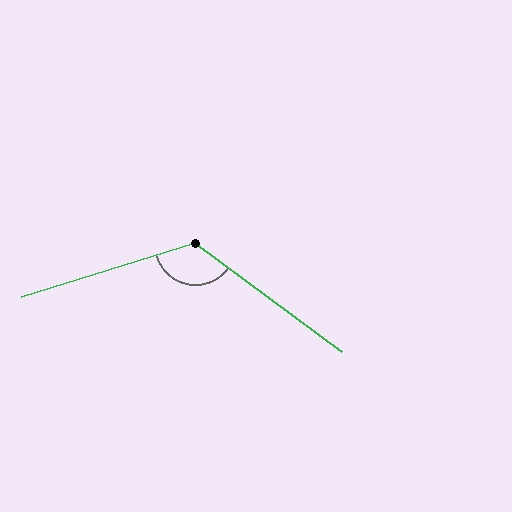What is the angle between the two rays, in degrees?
Approximately 127 degrees.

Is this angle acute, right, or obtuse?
It is obtuse.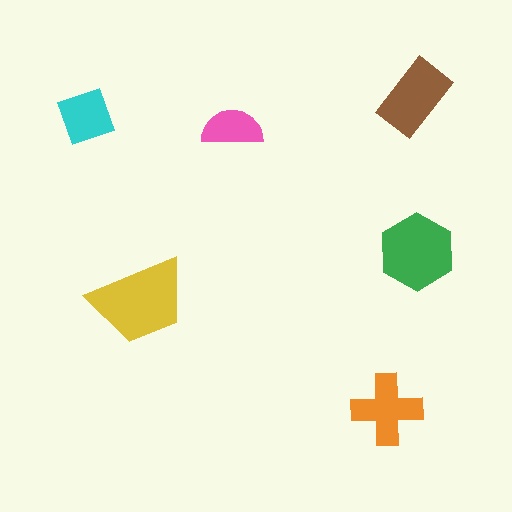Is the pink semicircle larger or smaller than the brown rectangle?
Smaller.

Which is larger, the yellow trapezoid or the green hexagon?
The yellow trapezoid.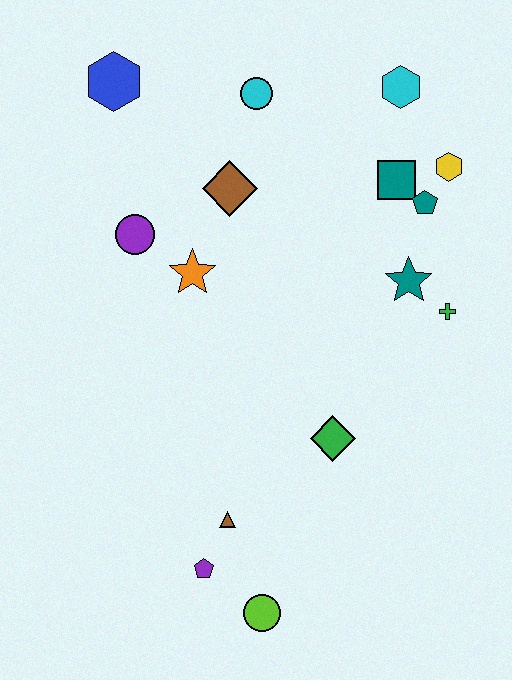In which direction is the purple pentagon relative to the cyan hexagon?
The purple pentagon is below the cyan hexagon.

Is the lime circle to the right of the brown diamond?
Yes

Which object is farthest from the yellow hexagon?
The lime circle is farthest from the yellow hexagon.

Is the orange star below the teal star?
No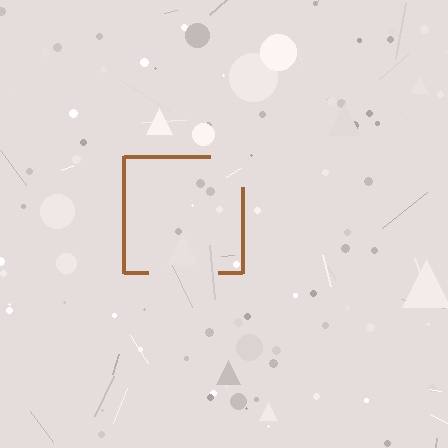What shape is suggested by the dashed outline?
The dashed outline suggests a square.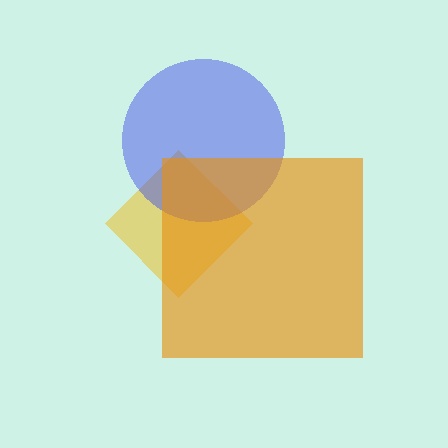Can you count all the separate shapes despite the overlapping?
Yes, there are 3 separate shapes.